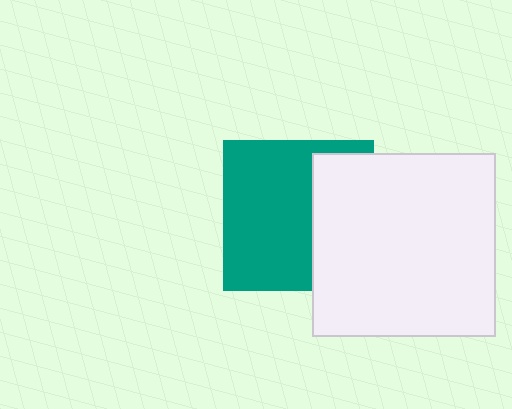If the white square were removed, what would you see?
You would see the complete teal square.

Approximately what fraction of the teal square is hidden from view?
Roughly 38% of the teal square is hidden behind the white square.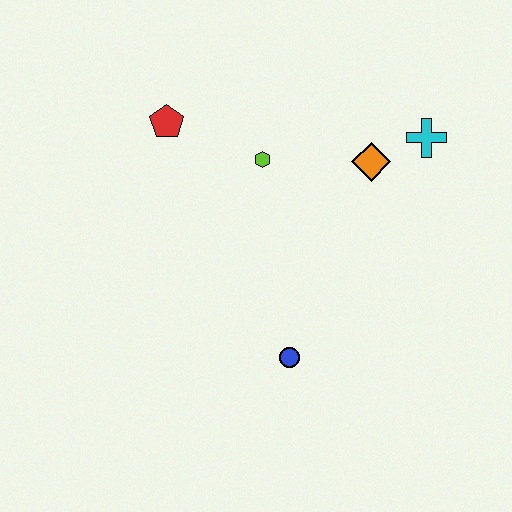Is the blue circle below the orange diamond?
Yes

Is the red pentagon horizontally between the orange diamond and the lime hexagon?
No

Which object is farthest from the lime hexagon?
The blue circle is farthest from the lime hexagon.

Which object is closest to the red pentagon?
The lime hexagon is closest to the red pentagon.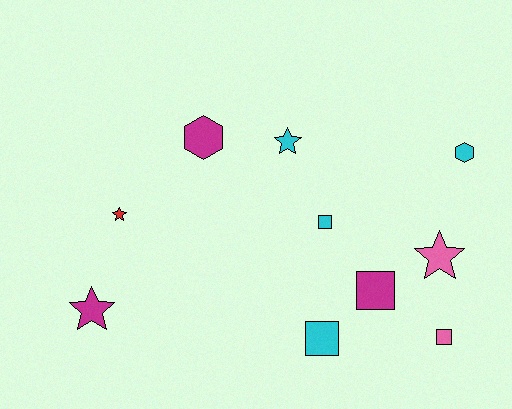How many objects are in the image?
There are 10 objects.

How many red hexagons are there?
There are no red hexagons.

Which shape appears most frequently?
Star, with 4 objects.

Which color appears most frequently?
Cyan, with 4 objects.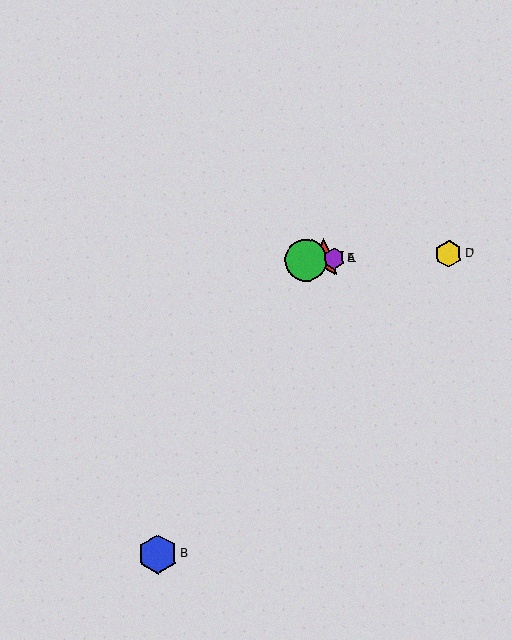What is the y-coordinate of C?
Object C is at y≈260.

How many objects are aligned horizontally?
4 objects (A, C, D, E) are aligned horizontally.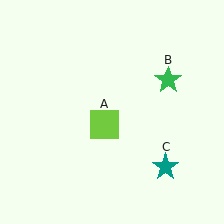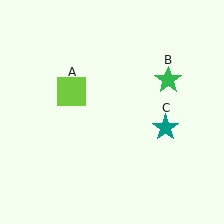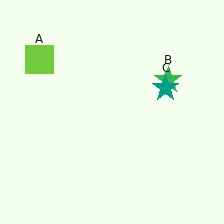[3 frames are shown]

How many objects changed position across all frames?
2 objects changed position: lime square (object A), teal star (object C).